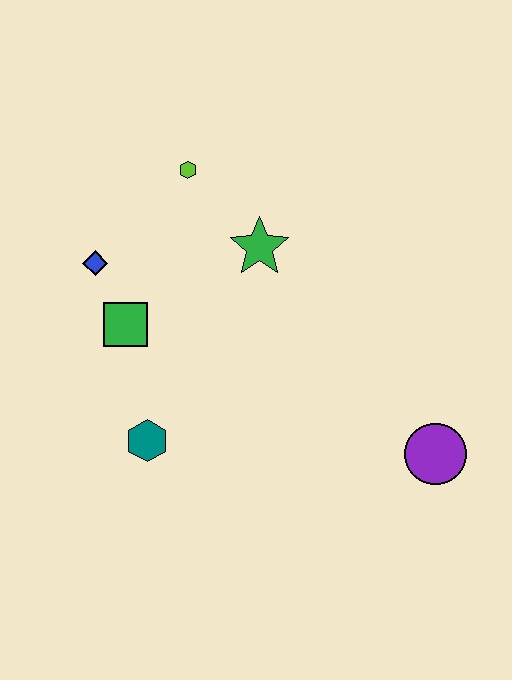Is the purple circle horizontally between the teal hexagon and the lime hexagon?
No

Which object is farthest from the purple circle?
The blue diamond is farthest from the purple circle.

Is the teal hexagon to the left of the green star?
Yes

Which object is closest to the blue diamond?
The green square is closest to the blue diamond.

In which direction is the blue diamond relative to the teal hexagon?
The blue diamond is above the teal hexagon.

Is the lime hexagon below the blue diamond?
No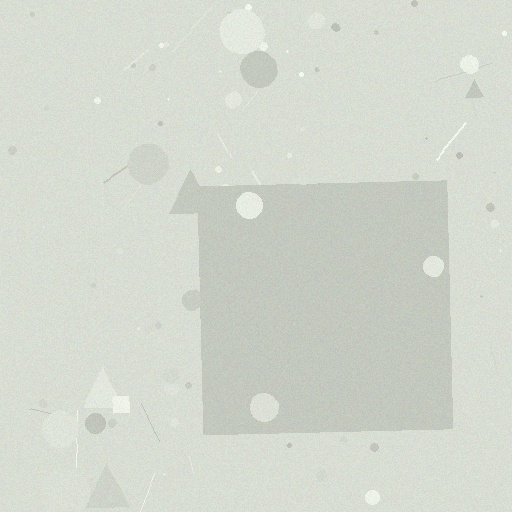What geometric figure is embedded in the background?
A square is embedded in the background.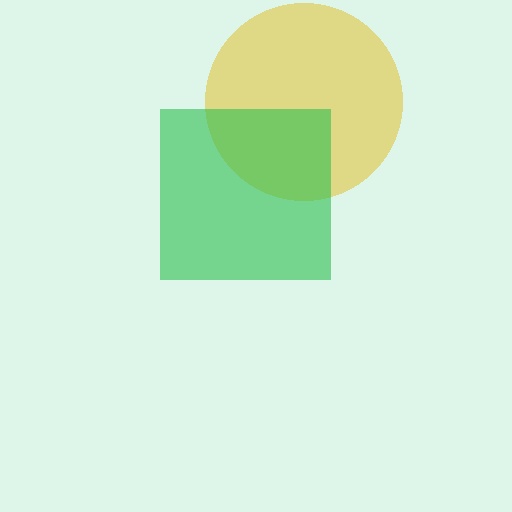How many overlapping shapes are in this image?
There are 2 overlapping shapes in the image.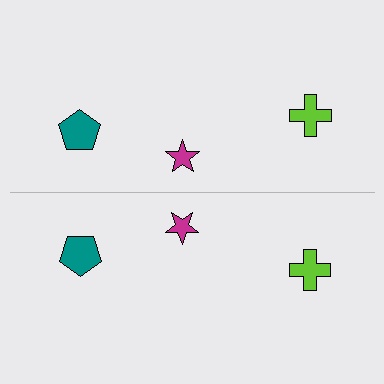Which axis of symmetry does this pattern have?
The pattern has a horizontal axis of symmetry running through the center of the image.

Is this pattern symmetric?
Yes, this pattern has bilateral (reflection) symmetry.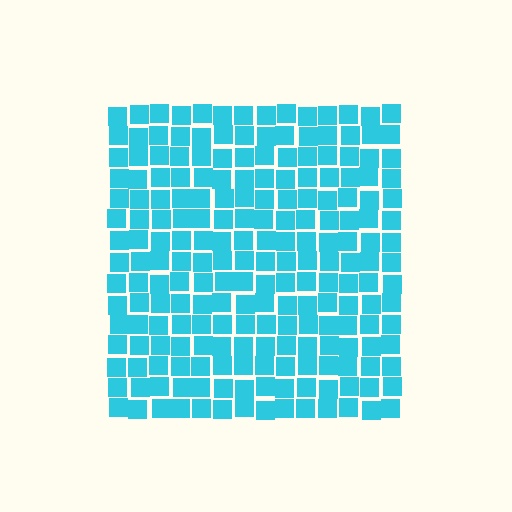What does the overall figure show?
The overall figure shows a square.